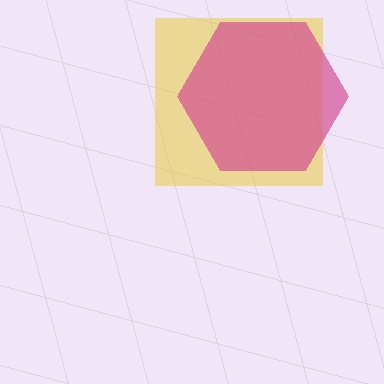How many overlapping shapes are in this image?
There are 2 overlapping shapes in the image.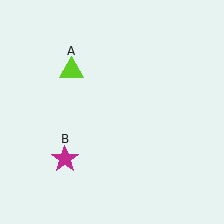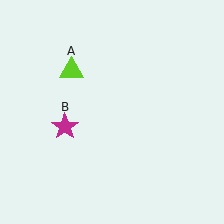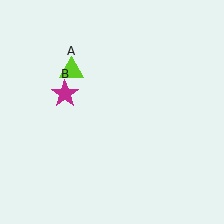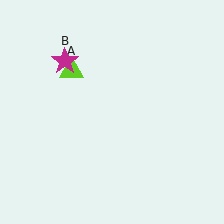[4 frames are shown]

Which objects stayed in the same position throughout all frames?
Lime triangle (object A) remained stationary.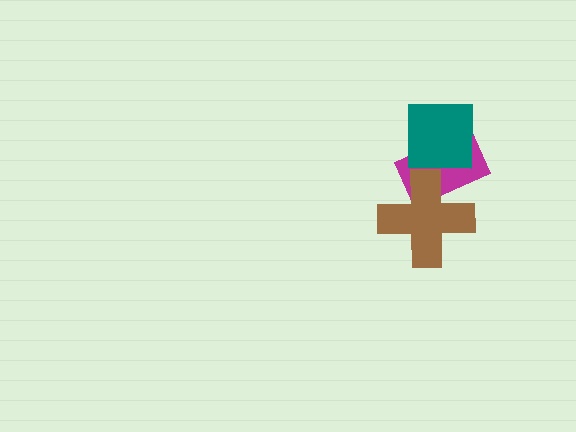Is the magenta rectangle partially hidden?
Yes, it is partially covered by another shape.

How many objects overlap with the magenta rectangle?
2 objects overlap with the magenta rectangle.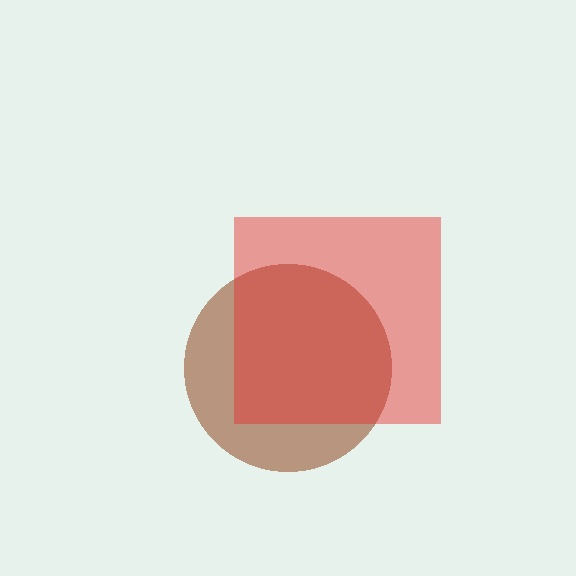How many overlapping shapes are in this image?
There are 2 overlapping shapes in the image.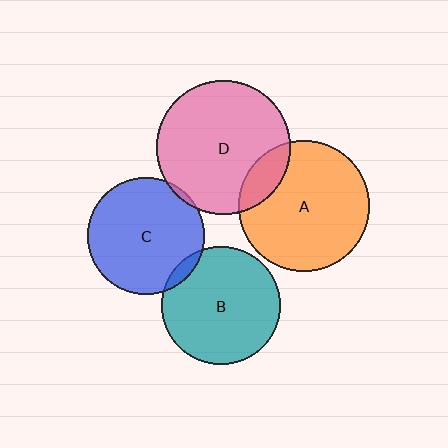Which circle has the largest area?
Circle D (pink).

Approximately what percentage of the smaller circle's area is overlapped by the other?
Approximately 5%.